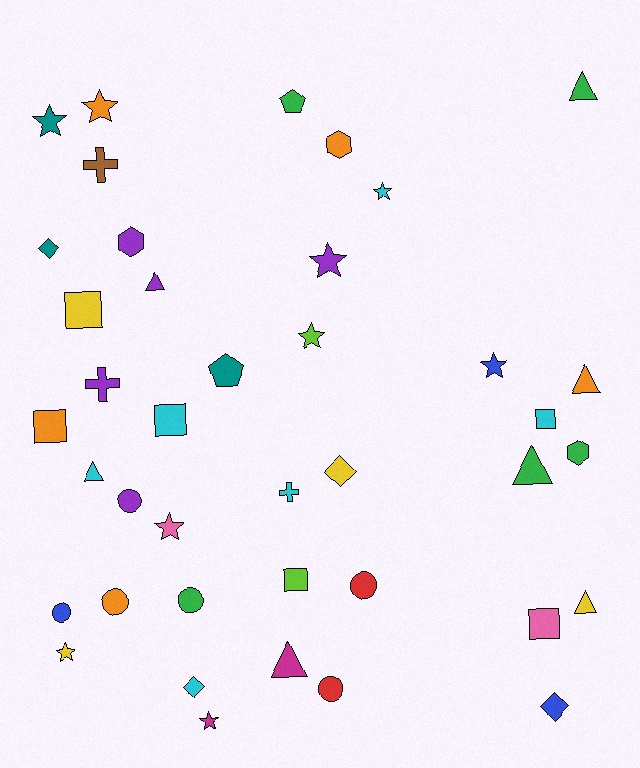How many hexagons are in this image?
There are 3 hexagons.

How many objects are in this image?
There are 40 objects.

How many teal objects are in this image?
There are 3 teal objects.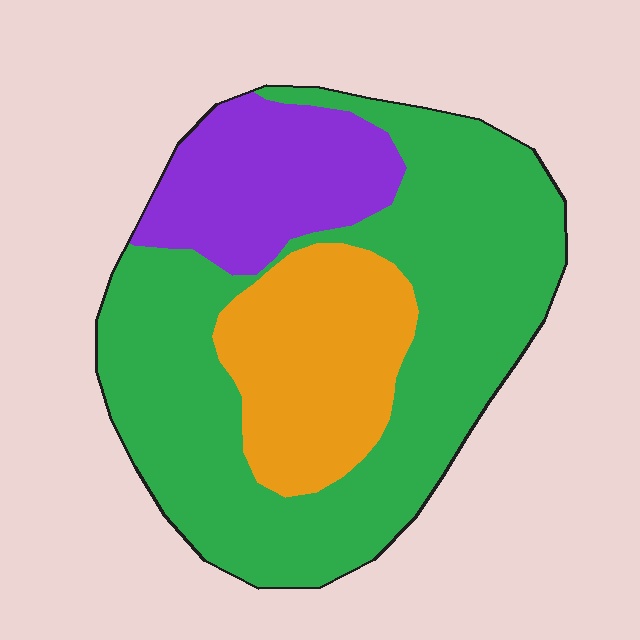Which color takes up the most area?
Green, at roughly 60%.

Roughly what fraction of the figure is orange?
Orange takes up less than a quarter of the figure.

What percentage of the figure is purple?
Purple covers roughly 20% of the figure.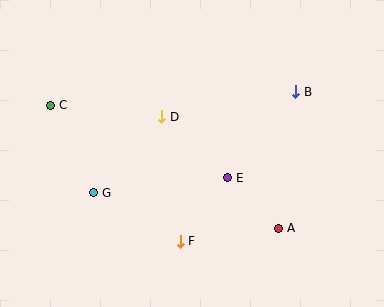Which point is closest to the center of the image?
Point E at (228, 178) is closest to the center.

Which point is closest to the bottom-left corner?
Point G is closest to the bottom-left corner.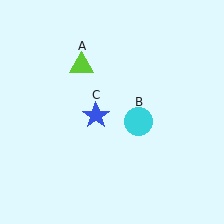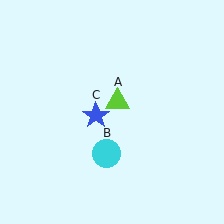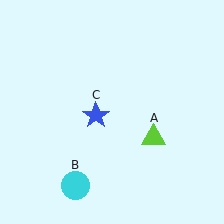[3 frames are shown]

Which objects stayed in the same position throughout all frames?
Blue star (object C) remained stationary.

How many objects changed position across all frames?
2 objects changed position: lime triangle (object A), cyan circle (object B).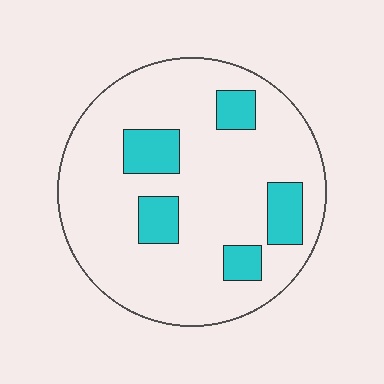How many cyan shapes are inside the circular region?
5.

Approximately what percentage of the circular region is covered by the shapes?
Approximately 15%.